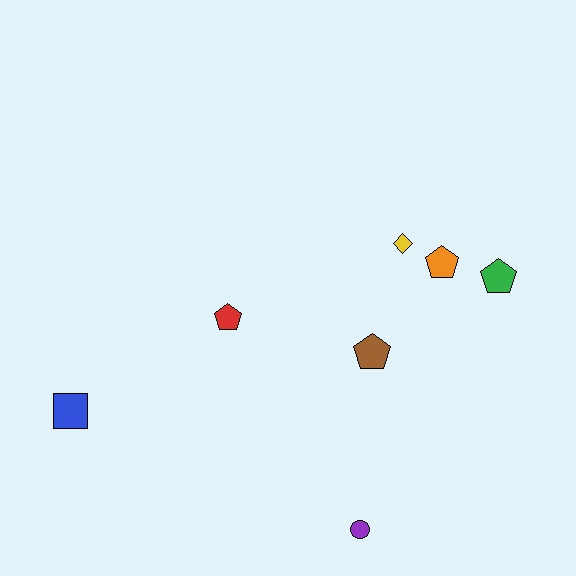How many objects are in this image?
There are 7 objects.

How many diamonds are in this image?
There is 1 diamond.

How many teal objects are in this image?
There are no teal objects.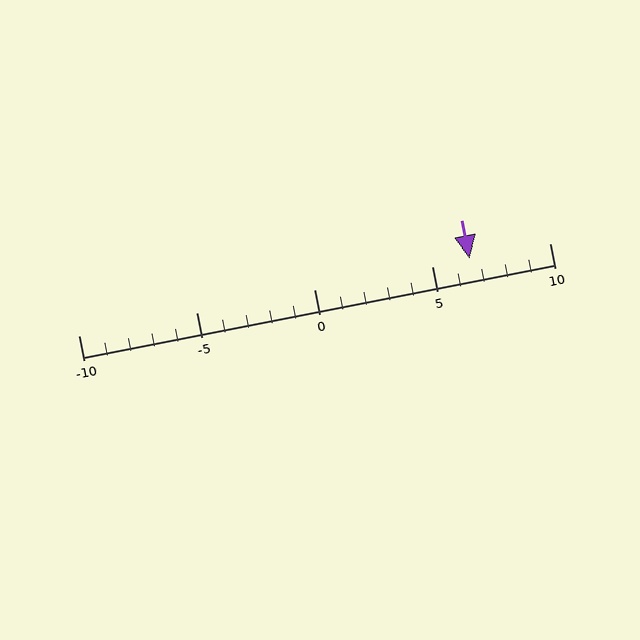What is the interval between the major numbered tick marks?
The major tick marks are spaced 5 units apart.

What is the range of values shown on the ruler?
The ruler shows values from -10 to 10.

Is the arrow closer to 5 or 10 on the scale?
The arrow is closer to 5.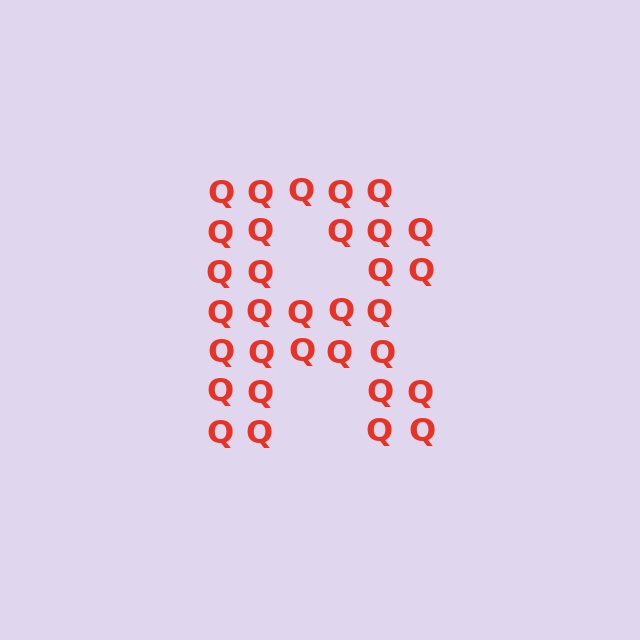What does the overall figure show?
The overall figure shows the letter R.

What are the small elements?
The small elements are letter Q's.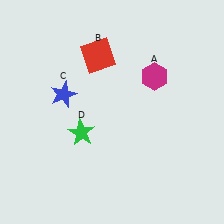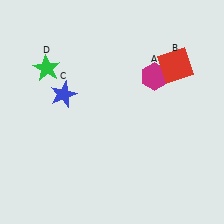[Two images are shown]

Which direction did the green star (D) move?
The green star (D) moved up.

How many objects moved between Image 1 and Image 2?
2 objects moved between the two images.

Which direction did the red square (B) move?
The red square (B) moved right.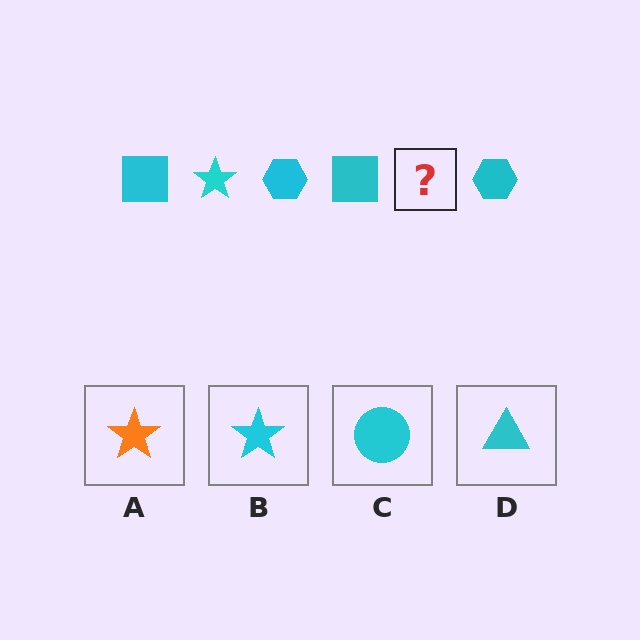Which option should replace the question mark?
Option B.